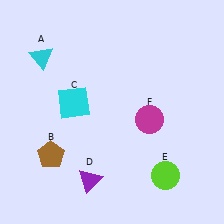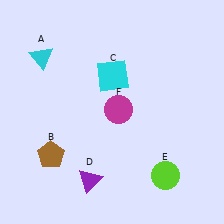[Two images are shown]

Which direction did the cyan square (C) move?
The cyan square (C) moved right.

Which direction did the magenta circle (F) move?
The magenta circle (F) moved left.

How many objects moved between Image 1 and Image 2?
2 objects moved between the two images.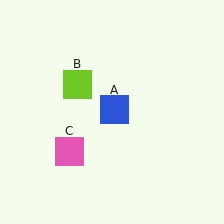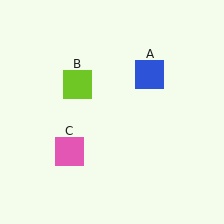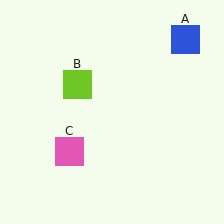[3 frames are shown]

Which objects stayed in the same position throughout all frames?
Lime square (object B) and pink square (object C) remained stationary.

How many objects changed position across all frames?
1 object changed position: blue square (object A).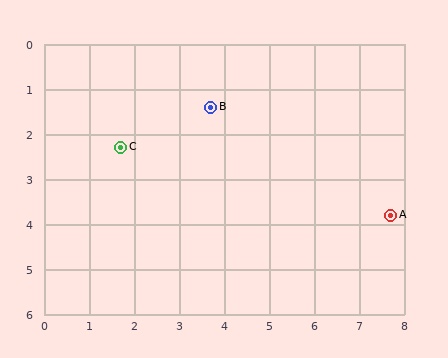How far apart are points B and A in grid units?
Points B and A are about 4.7 grid units apart.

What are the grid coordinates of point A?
Point A is at approximately (7.7, 3.8).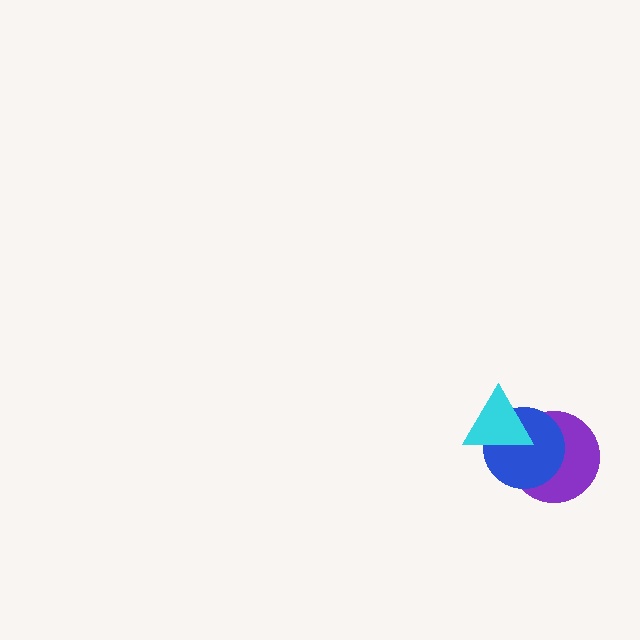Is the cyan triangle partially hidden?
No, no other shape covers it.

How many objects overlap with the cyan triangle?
2 objects overlap with the cyan triangle.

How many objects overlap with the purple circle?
2 objects overlap with the purple circle.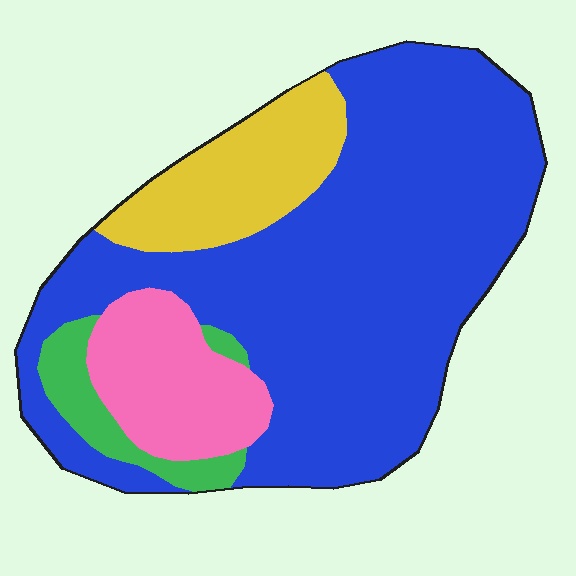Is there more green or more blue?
Blue.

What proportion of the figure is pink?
Pink takes up less than a quarter of the figure.